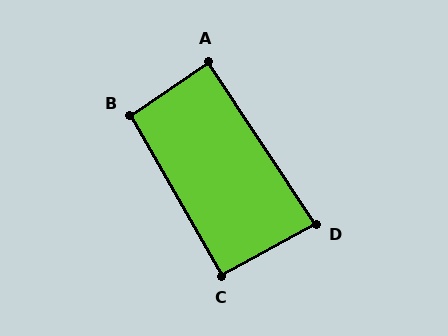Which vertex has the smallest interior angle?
D, at approximately 85 degrees.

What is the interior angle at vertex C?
Approximately 91 degrees (approximately right).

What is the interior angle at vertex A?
Approximately 89 degrees (approximately right).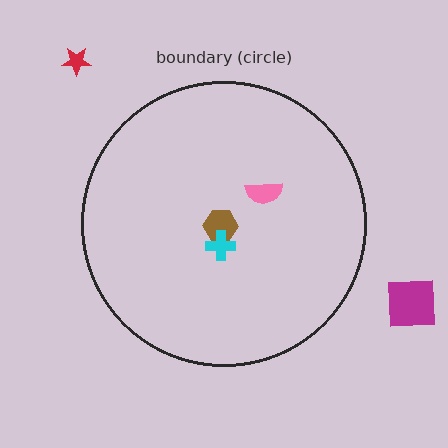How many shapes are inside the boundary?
3 inside, 2 outside.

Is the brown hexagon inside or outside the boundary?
Inside.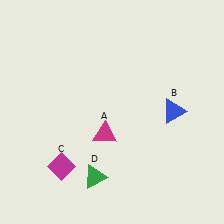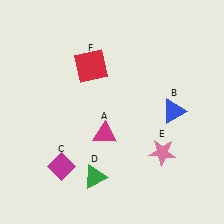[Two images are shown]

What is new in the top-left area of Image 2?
A red square (F) was added in the top-left area of Image 2.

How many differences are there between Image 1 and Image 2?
There are 2 differences between the two images.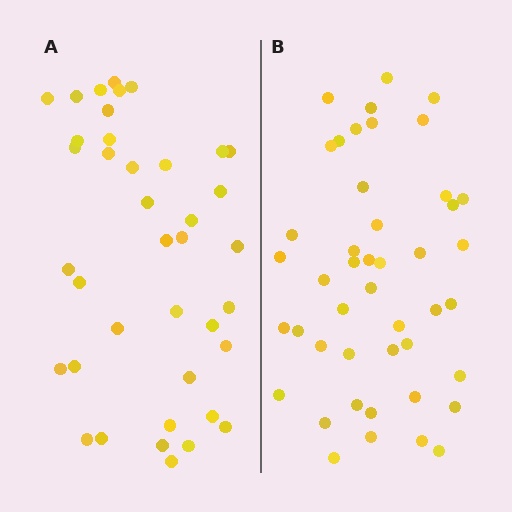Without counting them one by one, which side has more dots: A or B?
Region B (the right region) has more dots.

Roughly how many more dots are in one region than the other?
Region B has about 6 more dots than region A.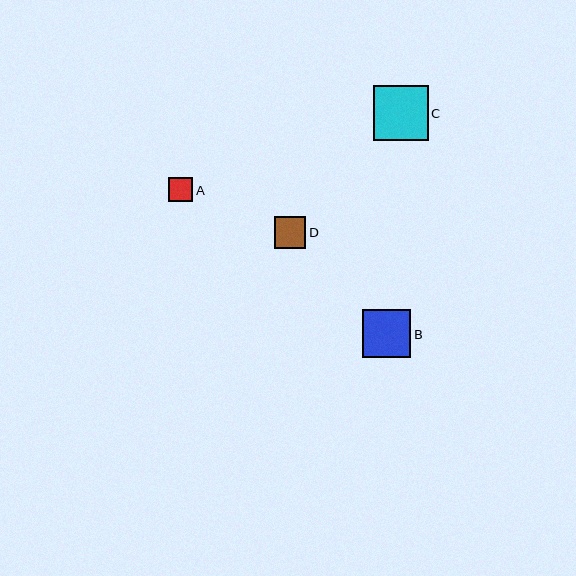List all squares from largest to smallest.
From largest to smallest: C, B, D, A.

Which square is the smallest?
Square A is the smallest with a size of approximately 24 pixels.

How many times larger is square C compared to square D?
Square C is approximately 1.8 times the size of square D.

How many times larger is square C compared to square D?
Square C is approximately 1.8 times the size of square D.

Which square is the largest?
Square C is the largest with a size of approximately 55 pixels.